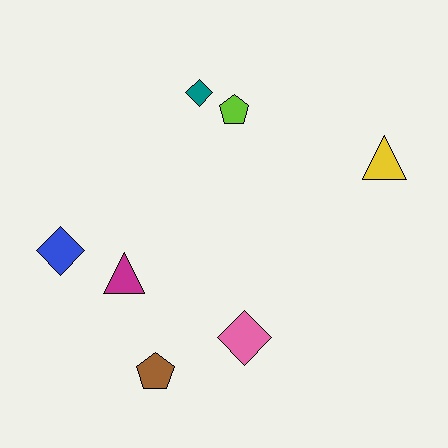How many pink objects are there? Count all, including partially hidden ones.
There is 1 pink object.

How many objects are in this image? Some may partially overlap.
There are 7 objects.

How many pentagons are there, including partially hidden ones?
There are 2 pentagons.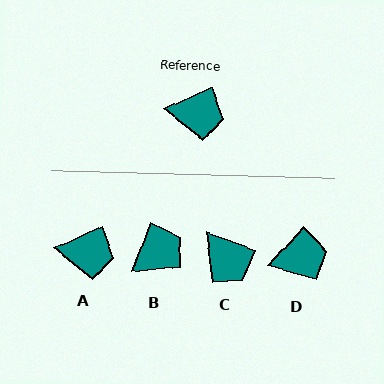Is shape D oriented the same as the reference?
No, it is off by about 24 degrees.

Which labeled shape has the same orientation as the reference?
A.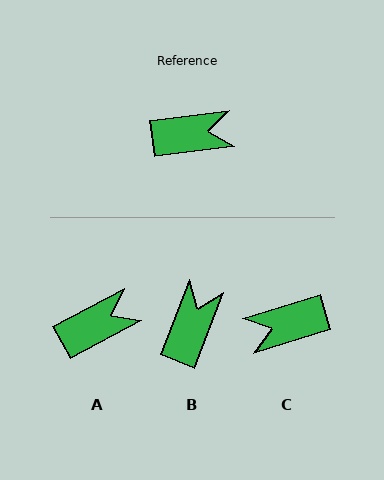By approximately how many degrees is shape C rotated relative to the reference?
Approximately 170 degrees clockwise.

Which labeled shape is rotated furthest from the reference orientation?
C, about 170 degrees away.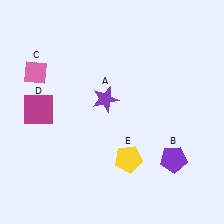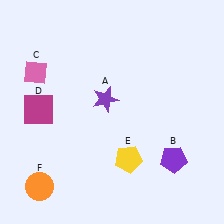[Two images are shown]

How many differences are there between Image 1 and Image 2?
There is 1 difference between the two images.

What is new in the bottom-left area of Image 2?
An orange circle (F) was added in the bottom-left area of Image 2.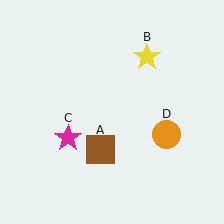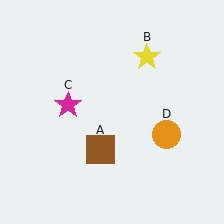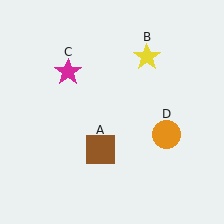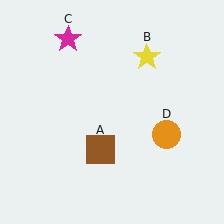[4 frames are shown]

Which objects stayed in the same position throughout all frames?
Brown square (object A) and yellow star (object B) and orange circle (object D) remained stationary.